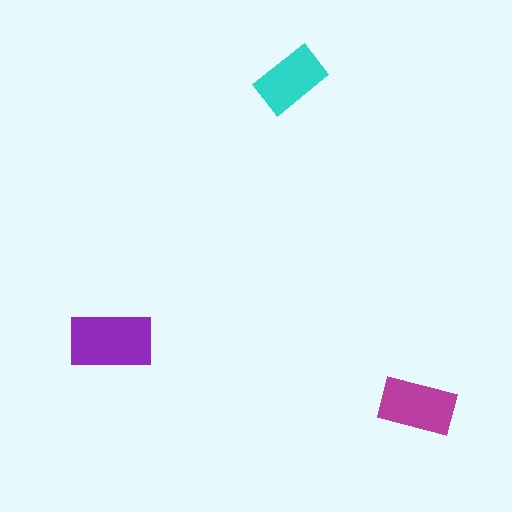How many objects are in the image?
There are 3 objects in the image.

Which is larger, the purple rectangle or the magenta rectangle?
The purple one.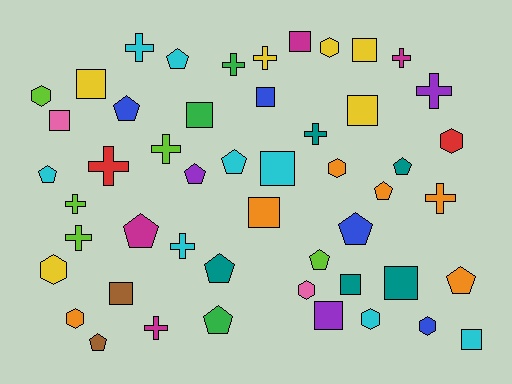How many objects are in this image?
There are 50 objects.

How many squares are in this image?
There are 14 squares.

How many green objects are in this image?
There are 3 green objects.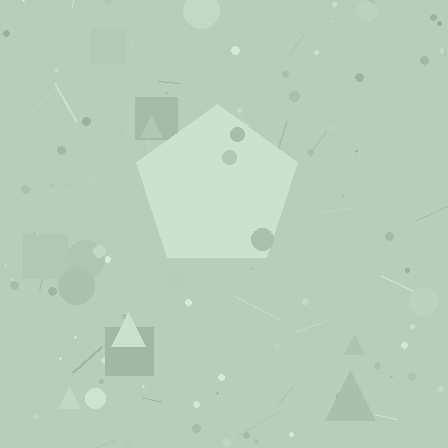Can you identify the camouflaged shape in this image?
The camouflaged shape is a pentagon.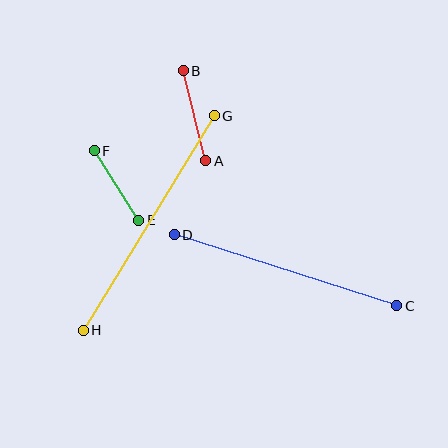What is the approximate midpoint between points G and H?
The midpoint is at approximately (149, 223) pixels.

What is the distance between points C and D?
The distance is approximately 234 pixels.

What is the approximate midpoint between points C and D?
The midpoint is at approximately (285, 270) pixels.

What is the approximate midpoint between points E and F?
The midpoint is at approximately (117, 186) pixels.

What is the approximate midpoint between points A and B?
The midpoint is at approximately (194, 116) pixels.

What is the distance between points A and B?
The distance is approximately 93 pixels.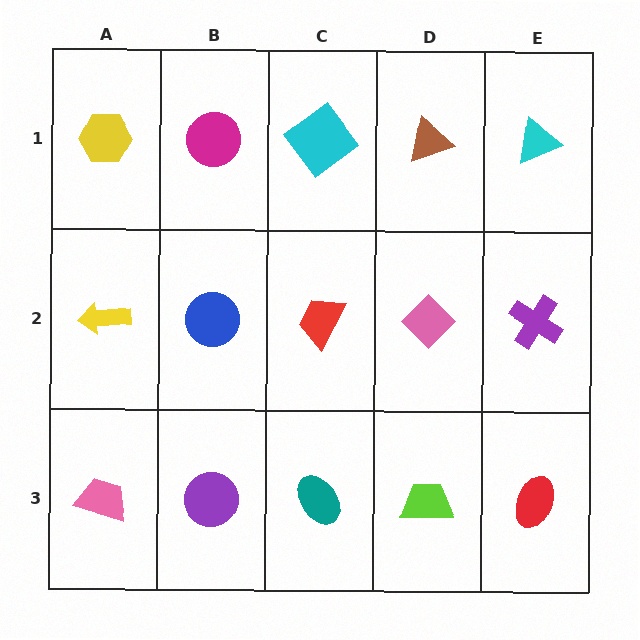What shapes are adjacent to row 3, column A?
A yellow arrow (row 2, column A), a purple circle (row 3, column B).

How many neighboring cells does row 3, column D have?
3.